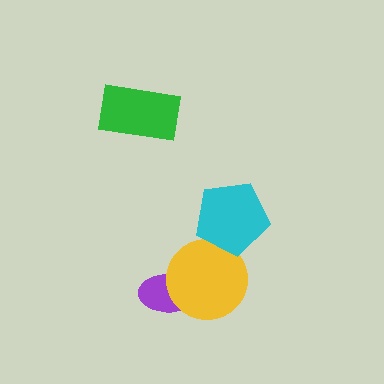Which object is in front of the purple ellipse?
The yellow circle is in front of the purple ellipse.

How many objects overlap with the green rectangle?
0 objects overlap with the green rectangle.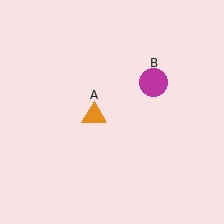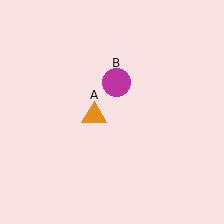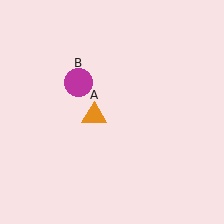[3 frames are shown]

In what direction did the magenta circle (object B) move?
The magenta circle (object B) moved left.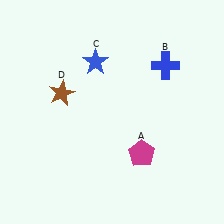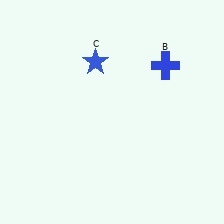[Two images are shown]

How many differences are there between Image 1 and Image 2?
There are 2 differences between the two images.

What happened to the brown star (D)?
The brown star (D) was removed in Image 2. It was in the top-left area of Image 1.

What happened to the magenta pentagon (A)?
The magenta pentagon (A) was removed in Image 2. It was in the bottom-right area of Image 1.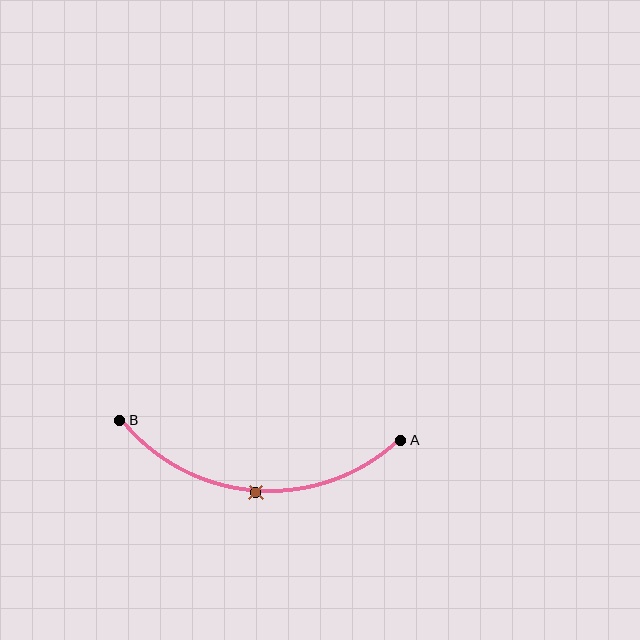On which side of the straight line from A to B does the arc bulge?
The arc bulges below the straight line connecting A and B.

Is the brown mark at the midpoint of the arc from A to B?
Yes. The brown mark lies on the arc at equal arc-length from both A and B — it is the arc midpoint.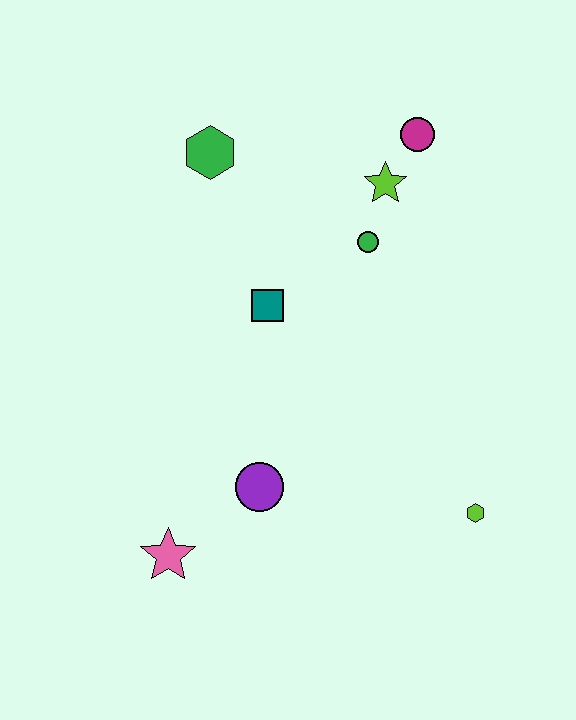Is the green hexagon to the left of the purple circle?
Yes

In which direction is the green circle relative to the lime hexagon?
The green circle is above the lime hexagon.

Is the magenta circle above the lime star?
Yes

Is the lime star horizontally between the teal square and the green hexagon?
No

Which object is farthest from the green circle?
The pink star is farthest from the green circle.